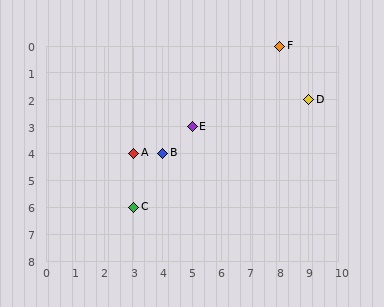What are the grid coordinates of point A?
Point A is at grid coordinates (3, 4).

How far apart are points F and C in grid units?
Points F and C are 5 columns and 6 rows apart (about 7.8 grid units diagonally).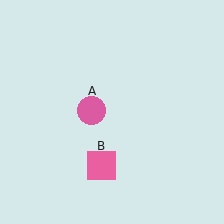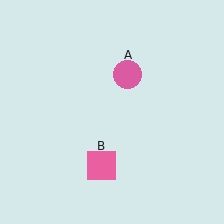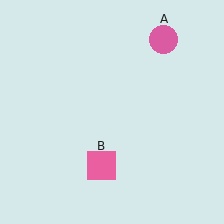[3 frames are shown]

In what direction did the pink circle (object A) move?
The pink circle (object A) moved up and to the right.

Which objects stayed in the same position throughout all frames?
Pink square (object B) remained stationary.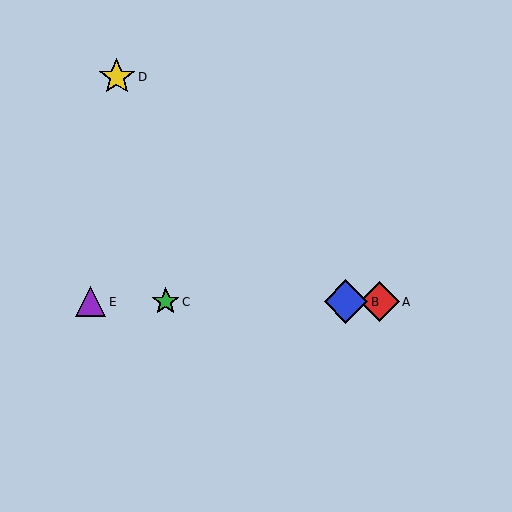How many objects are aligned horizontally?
4 objects (A, B, C, E) are aligned horizontally.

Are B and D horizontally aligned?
No, B is at y≈302 and D is at y≈77.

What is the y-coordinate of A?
Object A is at y≈302.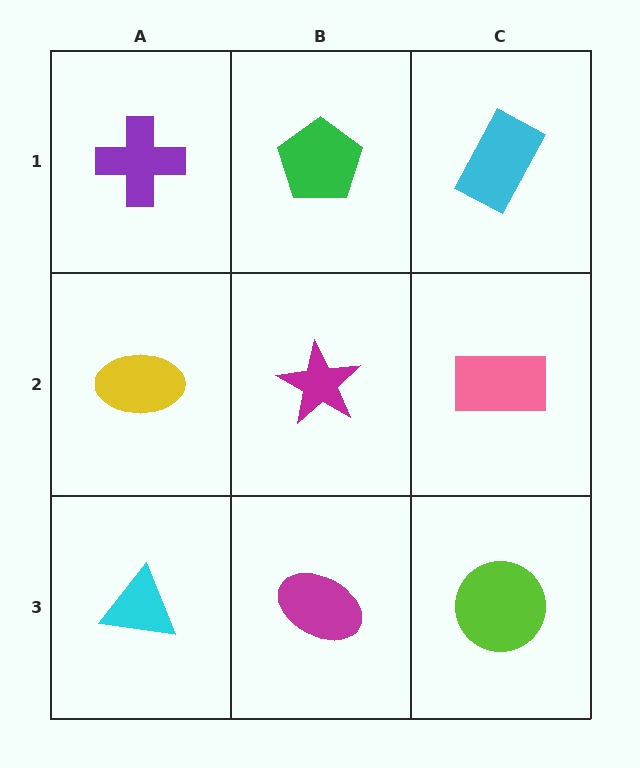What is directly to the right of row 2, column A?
A magenta star.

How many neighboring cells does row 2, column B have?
4.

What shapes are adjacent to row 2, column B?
A green pentagon (row 1, column B), a magenta ellipse (row 3, column B), a yellow ellipse (row 2, column A), a pink rectangle (row 2, column C).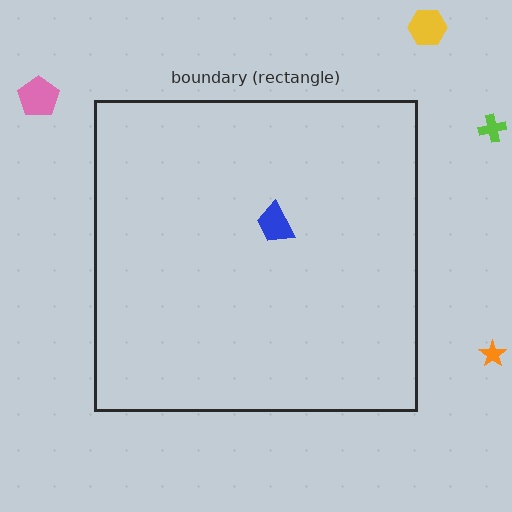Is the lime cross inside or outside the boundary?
Outside.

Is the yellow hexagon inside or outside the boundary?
Outside.